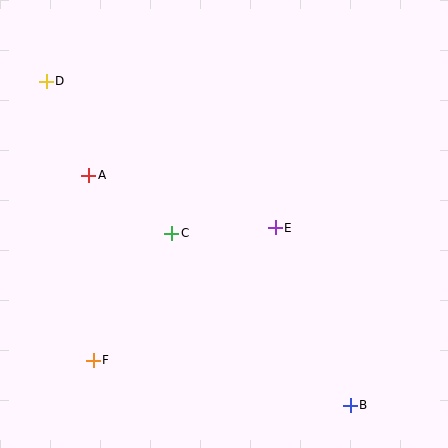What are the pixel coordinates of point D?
Point D is at (46, 81).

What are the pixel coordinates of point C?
Point C is at (172, 233).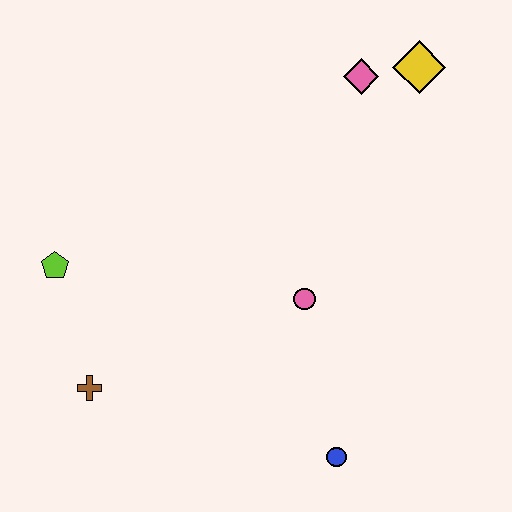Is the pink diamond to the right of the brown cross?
Yes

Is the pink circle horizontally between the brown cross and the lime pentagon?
No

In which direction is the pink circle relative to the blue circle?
The pink circle is above the blue circle.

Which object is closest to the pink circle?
The blue circle is closest to the pink circle.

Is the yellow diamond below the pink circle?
No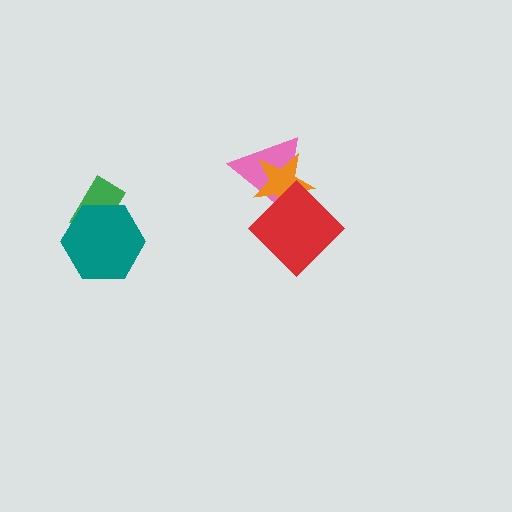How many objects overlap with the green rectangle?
1 object overlaps with the green rectangle.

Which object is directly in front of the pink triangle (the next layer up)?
The orange star is directly in front of the pink triangle.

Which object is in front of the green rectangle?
The teal hexagon is in front of the green rectangle.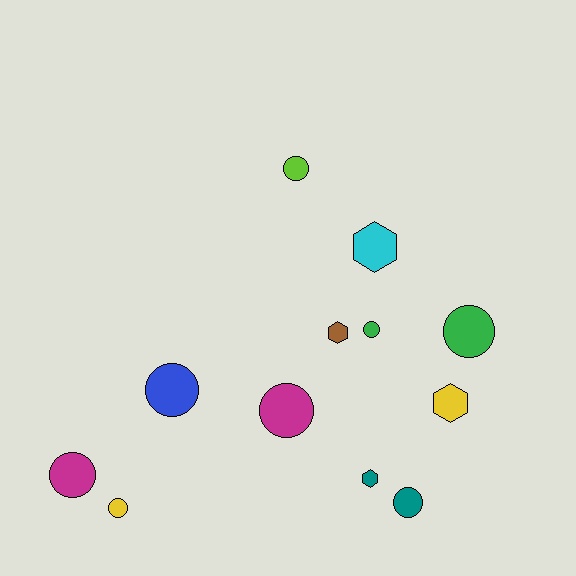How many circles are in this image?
There are 8 circles.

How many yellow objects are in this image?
There are 2 yellow objects.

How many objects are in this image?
There are 12 objects.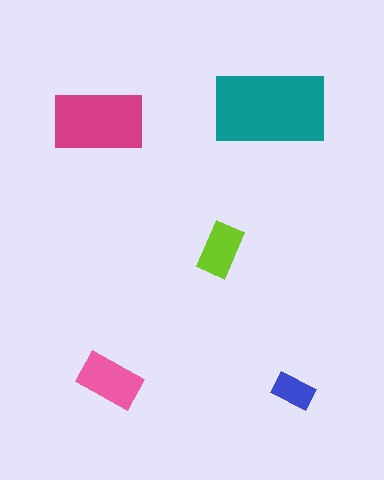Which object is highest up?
The teal rectangle is topmost.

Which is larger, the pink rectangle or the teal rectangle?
The teal one.